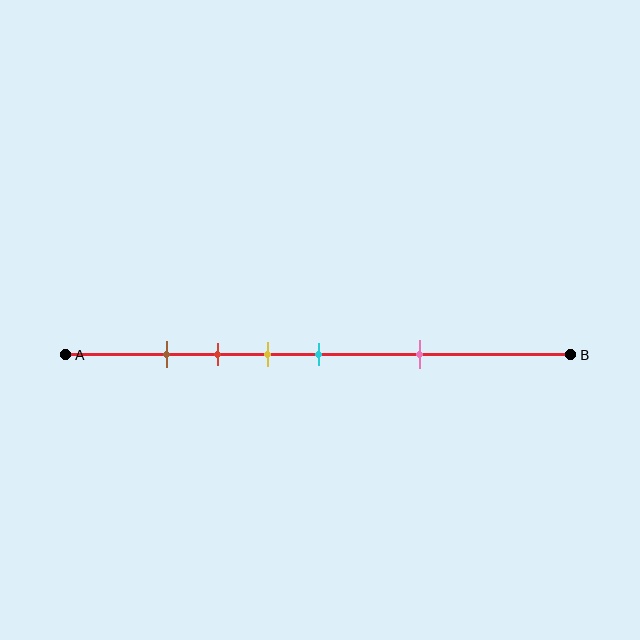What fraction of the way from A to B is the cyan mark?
The cyan mark is approximately 50% (0.5) of the way from A to B.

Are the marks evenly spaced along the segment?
No, the marks are not evenly spaced.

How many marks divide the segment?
There are 5 marks dividing the segment.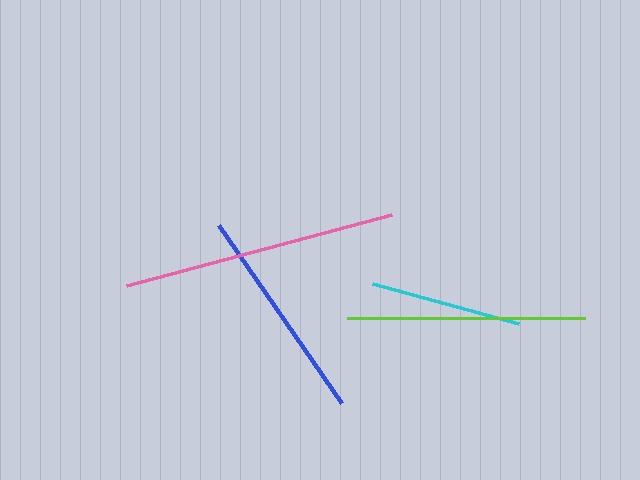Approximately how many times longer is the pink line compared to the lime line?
The pink line is approximately 1.2 times the length of the lime line.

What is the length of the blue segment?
The blue segment is approximately 217 pixels long.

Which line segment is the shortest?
The cyan line is the shortest at approximately 151 pixels.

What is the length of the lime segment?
The lime segment is approximately 237 pixels long.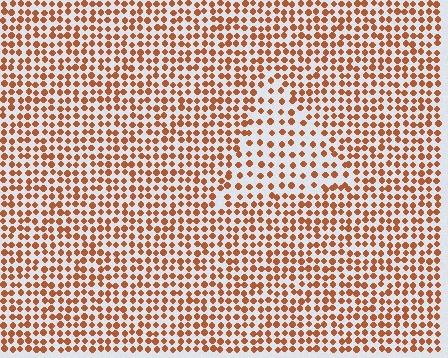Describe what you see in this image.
The image contains small brown elements arranged at two different densities. A triangle-shaped region is visible where the elements are less densely packed than the surrounding area.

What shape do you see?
I see a triangle.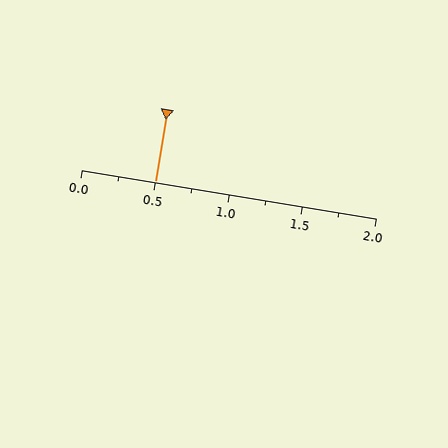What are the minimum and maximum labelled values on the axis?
The axis runs from 0.0 to 2.0.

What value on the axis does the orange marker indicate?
The marker indicates approximately 0.5.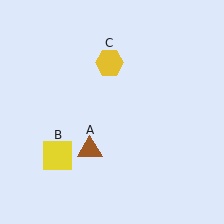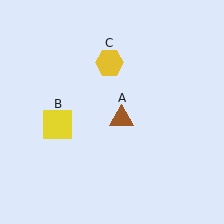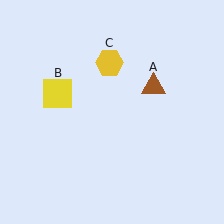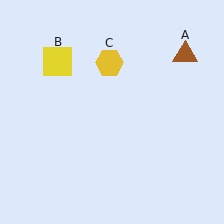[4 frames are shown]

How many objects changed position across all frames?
2 objects changed position: brown triangle (object A), yellow square (object B).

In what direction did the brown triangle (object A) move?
The brown triangle (object A) moved up and to the right.